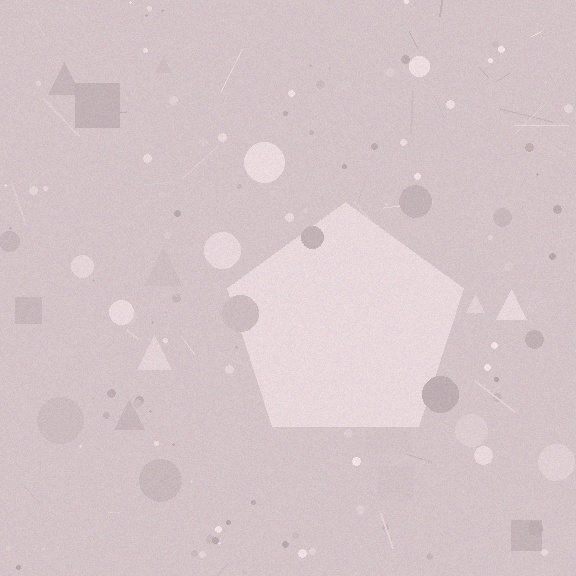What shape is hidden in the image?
A pentagon is hidden in the image.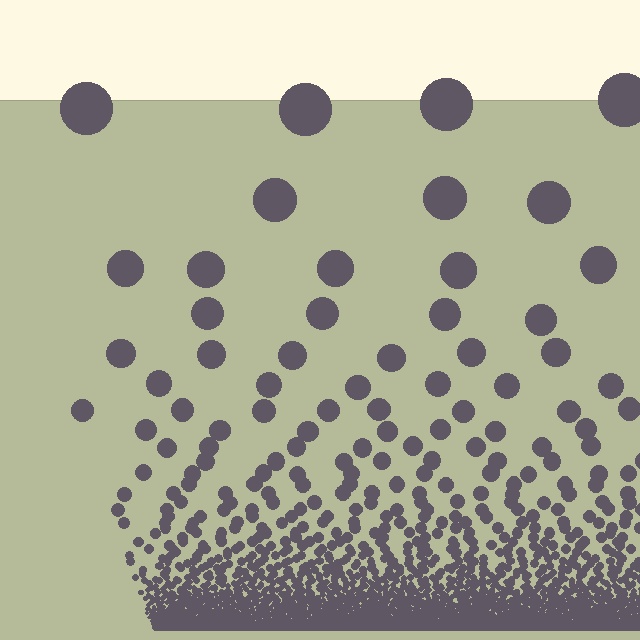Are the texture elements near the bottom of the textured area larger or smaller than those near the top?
Smaller. The gradient is inverted — elements near the bottom are smaller and denser.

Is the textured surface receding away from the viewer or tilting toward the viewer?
The surface appears to tilt toward the viewer. Texture elements get larger and sparser toward the top.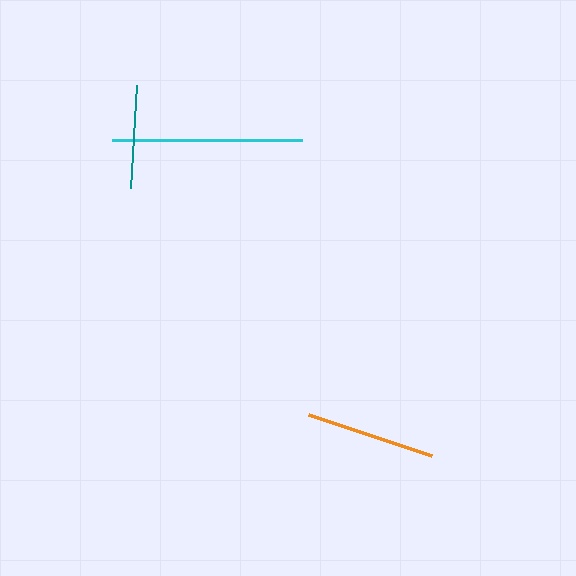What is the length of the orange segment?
The orange segment is approximately 130 pixels long.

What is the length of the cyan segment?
The cyan segment is approximately 190 pixels long.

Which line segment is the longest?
The cyan line is the longest at approximately 190 pixels.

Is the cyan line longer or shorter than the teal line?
The cyan line is longer than the teal line.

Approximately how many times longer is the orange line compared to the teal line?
The orange line is approximately 1.3 times the length of the teal line.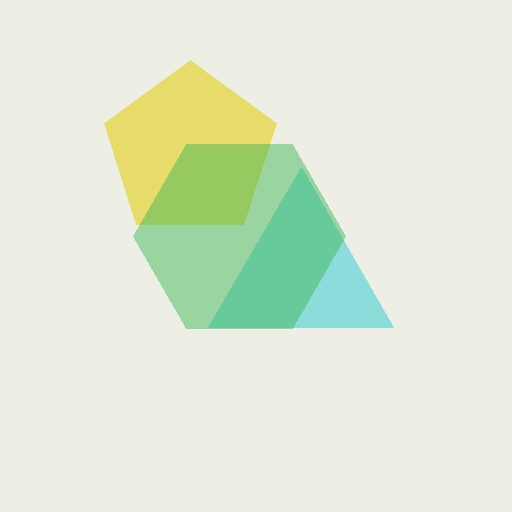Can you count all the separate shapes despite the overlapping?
Yes, there are 3 separate shapes.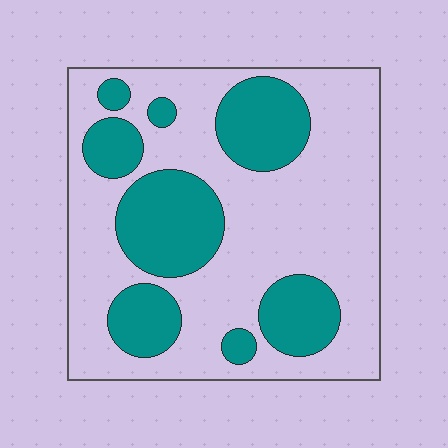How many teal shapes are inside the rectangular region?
8.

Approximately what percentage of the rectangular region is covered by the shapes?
Approximately 35%.